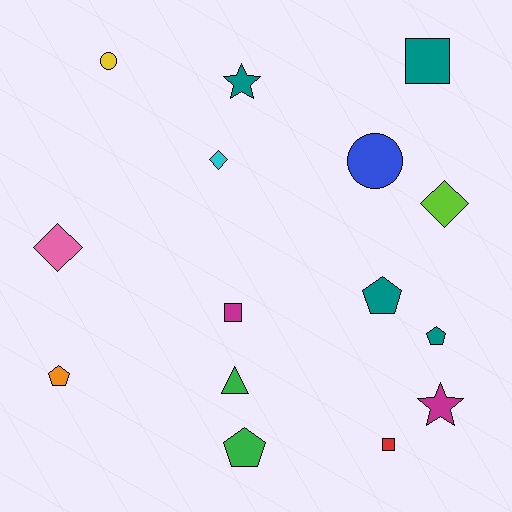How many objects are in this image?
There are 15 objects.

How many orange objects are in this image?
There is 1 orange object.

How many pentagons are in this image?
There are 4 pentagons.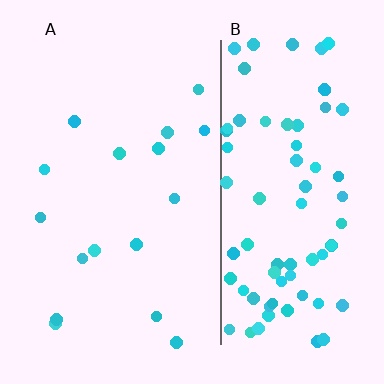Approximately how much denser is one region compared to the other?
Approximately 4.9× — region B over region A.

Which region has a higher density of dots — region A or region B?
B (the right).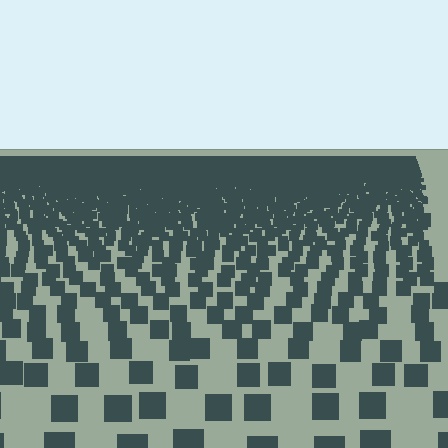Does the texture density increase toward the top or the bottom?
Density increases toward the top.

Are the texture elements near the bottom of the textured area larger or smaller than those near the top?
Larger. Near the bottom, elements are closer to the viewer and appear at a bigger on-screen size.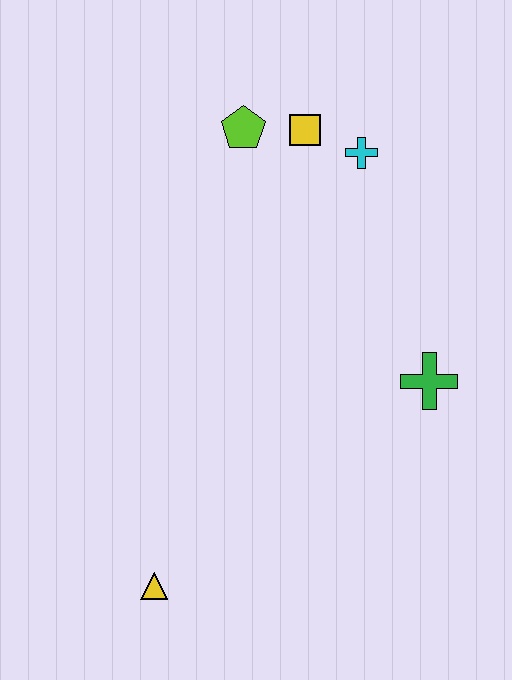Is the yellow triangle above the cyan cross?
No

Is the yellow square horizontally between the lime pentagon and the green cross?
Yes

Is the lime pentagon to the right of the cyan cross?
No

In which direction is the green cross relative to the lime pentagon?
The green cross is below the lime pentagon.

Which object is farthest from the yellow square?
The yellow triangle is farthest from the yellow square.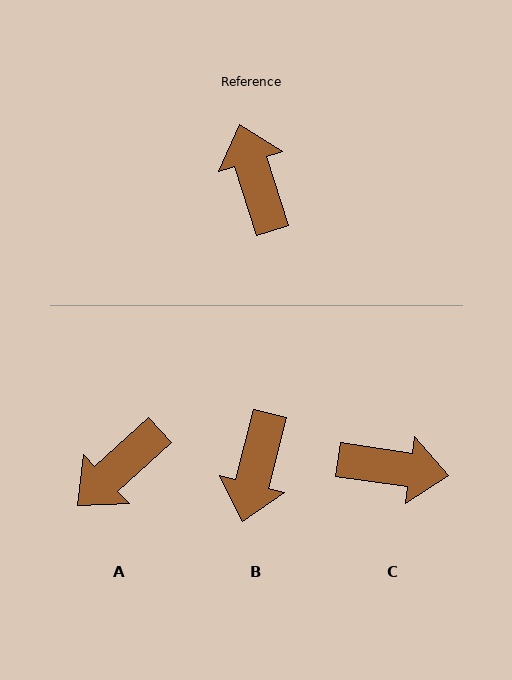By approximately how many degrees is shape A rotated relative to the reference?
Approximately 115 degrees counter-clockwise.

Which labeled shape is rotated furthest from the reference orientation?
B, about 148 degrees away.